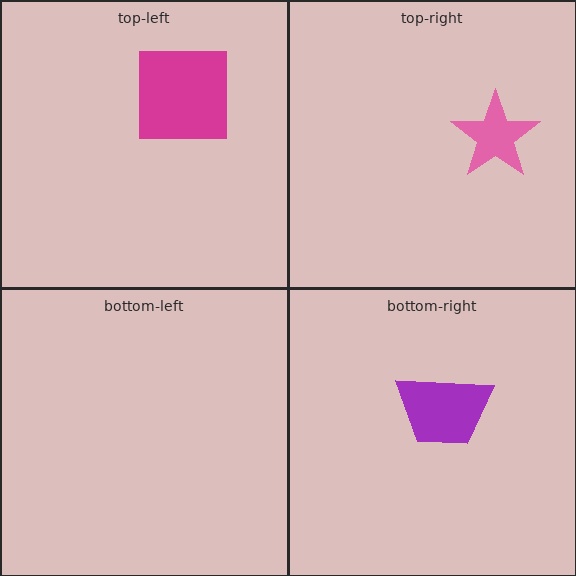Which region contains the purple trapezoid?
The bottom-right region.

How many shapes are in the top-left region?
1.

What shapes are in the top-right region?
The pink star.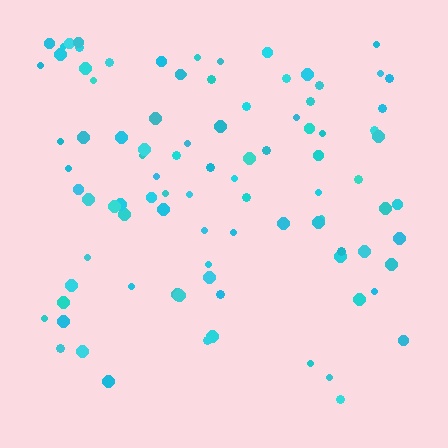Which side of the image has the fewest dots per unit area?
The bottom.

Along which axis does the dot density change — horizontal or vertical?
Vertical.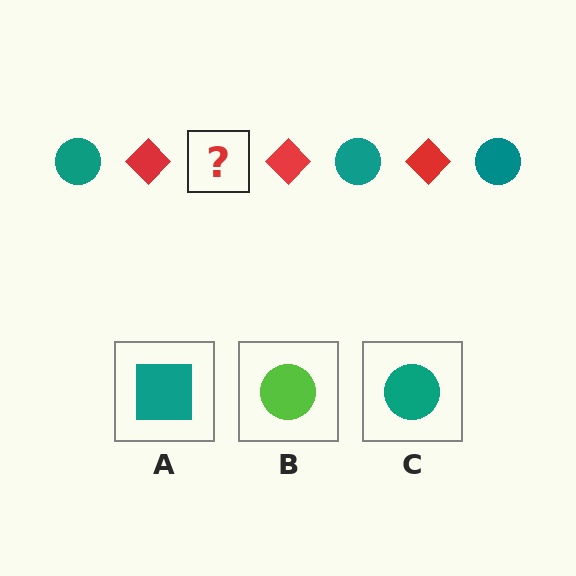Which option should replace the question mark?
Option C.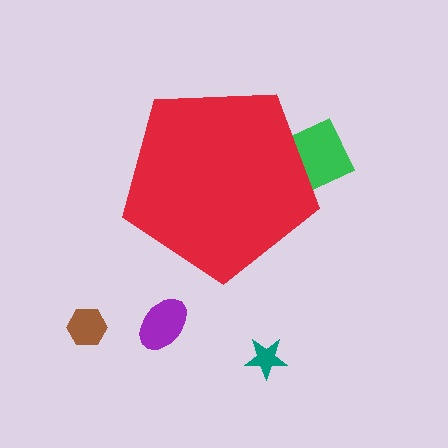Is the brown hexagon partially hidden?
No, the brown hexagon is fully visible.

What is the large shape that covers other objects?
A red pentagon.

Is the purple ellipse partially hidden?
No, the purple ellipse is fully visible.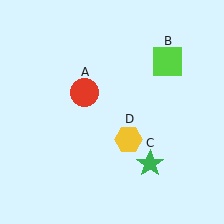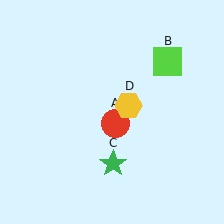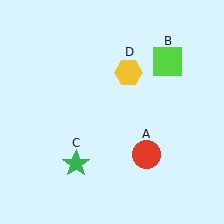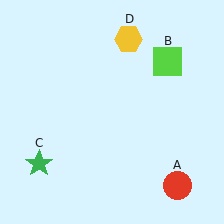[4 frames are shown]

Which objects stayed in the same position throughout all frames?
Lime square (object B) remained stationary.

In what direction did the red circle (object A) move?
The red circle (object A) moved down and to the right.